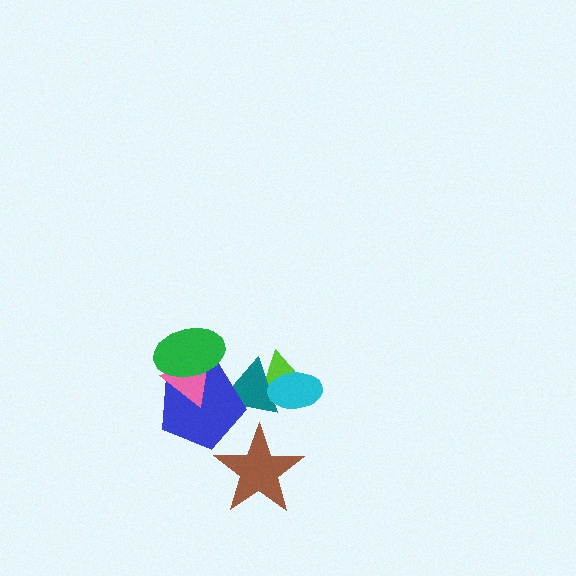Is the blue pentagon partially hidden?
Yes, it is partially covered by another shape.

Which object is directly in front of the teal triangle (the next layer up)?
The blue pentagon is directly in front of the teal triangle.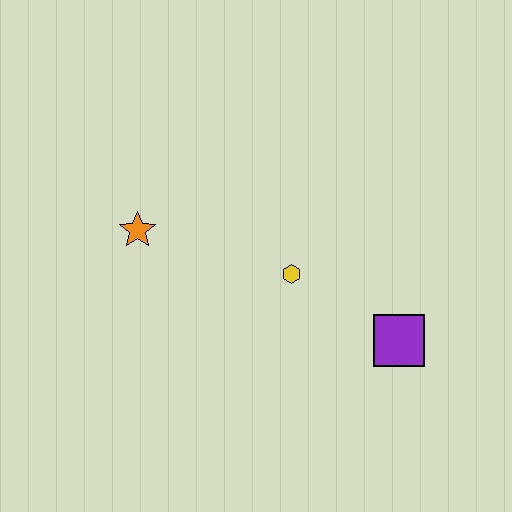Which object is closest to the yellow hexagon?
The purple square is closest to the yellow hexagon.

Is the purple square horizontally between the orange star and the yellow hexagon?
No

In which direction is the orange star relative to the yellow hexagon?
The orange star is to the left of the yellow hexagon.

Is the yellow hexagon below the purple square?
No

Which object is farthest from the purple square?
The orange star is farthest from the purple square.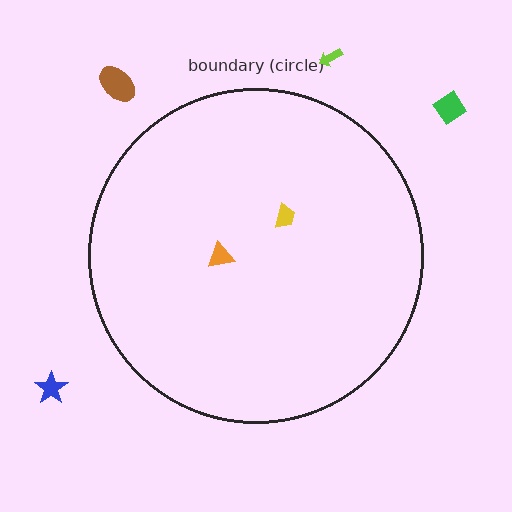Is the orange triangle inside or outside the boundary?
Inside.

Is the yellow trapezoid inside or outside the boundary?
Inside.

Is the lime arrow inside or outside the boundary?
Outside.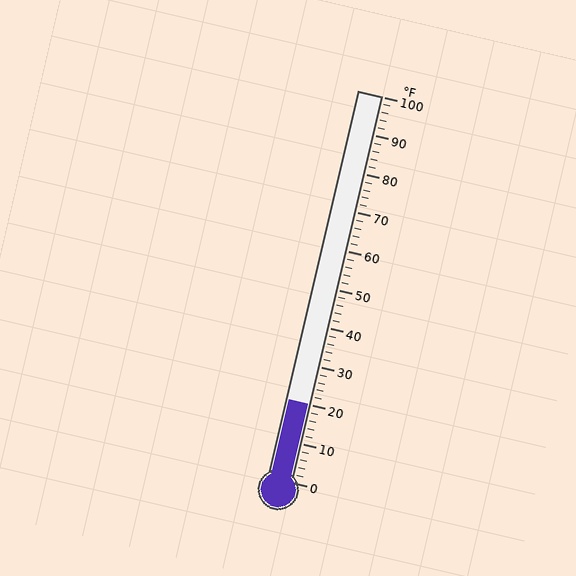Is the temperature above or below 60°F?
The temperature is below 60°F.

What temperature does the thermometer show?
The thermometer shows approximately 20°F.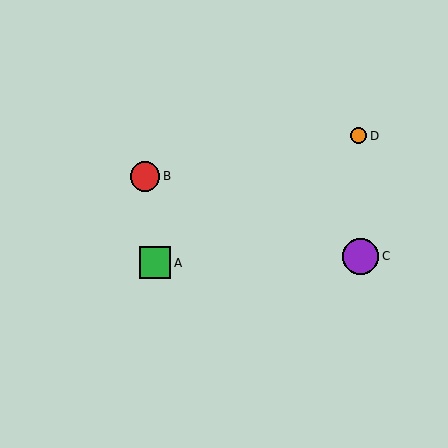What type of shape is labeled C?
Shape C is a purple circle.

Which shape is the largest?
The purple circle (labeled C) is the largest.